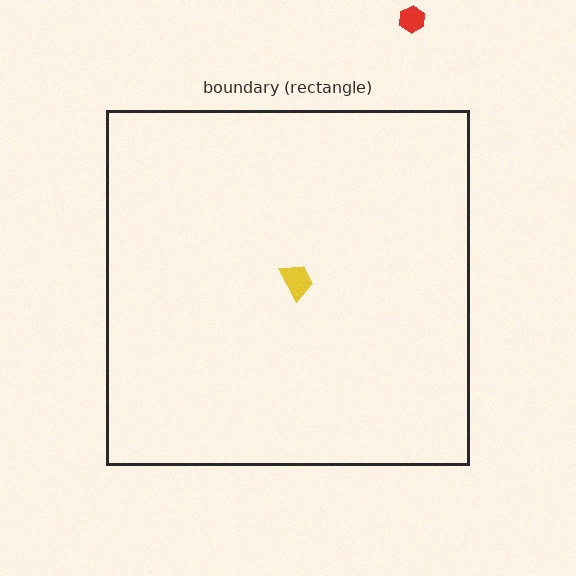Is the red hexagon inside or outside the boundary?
Outside.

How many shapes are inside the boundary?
1 inside, 1 outside.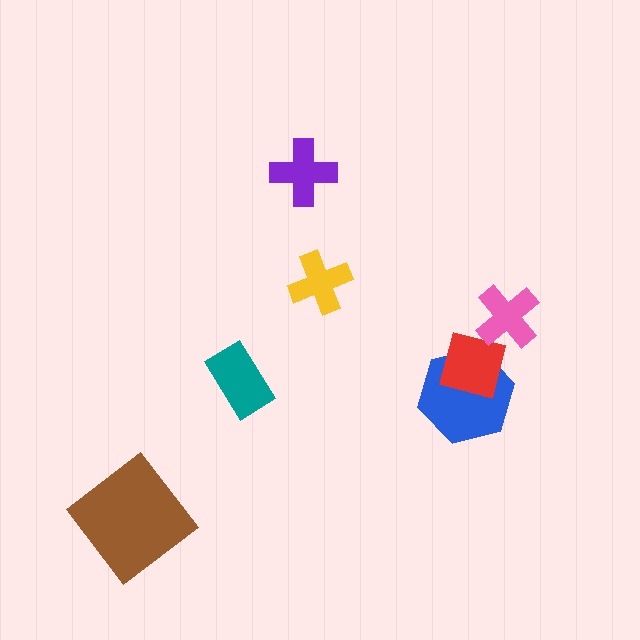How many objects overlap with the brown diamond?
0 objects overlap with the brown diamond.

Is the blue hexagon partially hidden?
Yes, it is partially covered by another shape.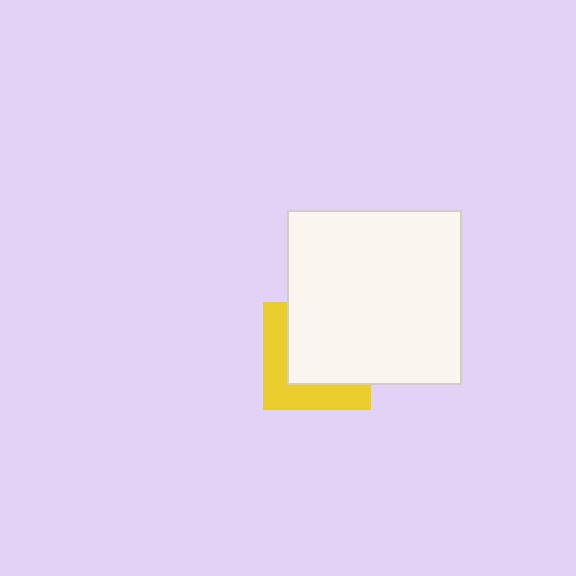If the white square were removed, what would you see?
You would see the complete yellow square.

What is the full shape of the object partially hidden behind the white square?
The partially hidden object is a yellow square.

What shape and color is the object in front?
The object in front is a white square.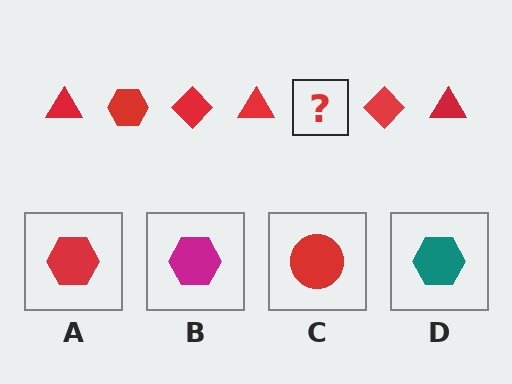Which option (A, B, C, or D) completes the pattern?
A.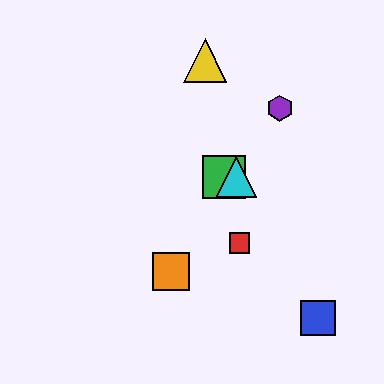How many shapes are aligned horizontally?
2 shapes (the green square, the cyan triangle) are aligned horizontally.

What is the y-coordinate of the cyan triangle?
The cyan triangle is at y≈177.